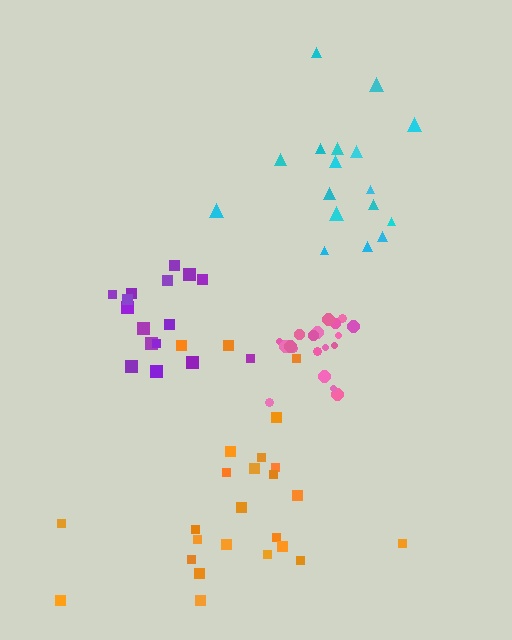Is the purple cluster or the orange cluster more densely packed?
Purple.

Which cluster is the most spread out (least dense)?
Orange.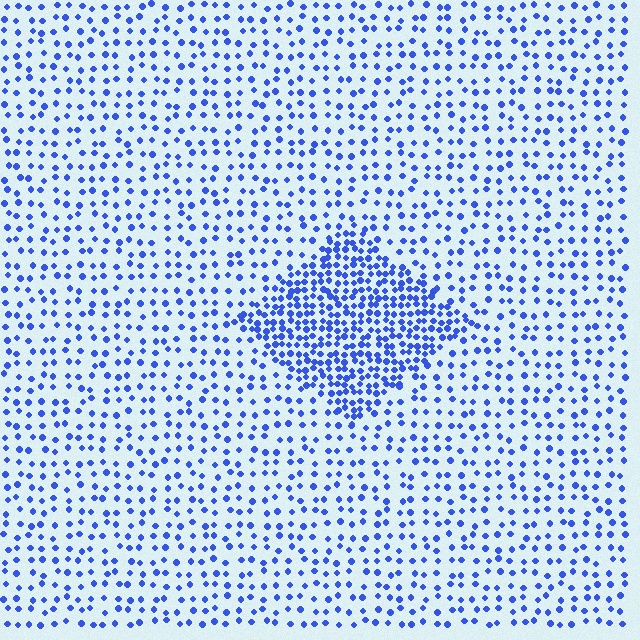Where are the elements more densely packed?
The elements are more densely packed inside the diamond boundary.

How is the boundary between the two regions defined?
The boundary is defined by a change in element density (approximately 2.4x ratio). All elements are the same color, size, and shape.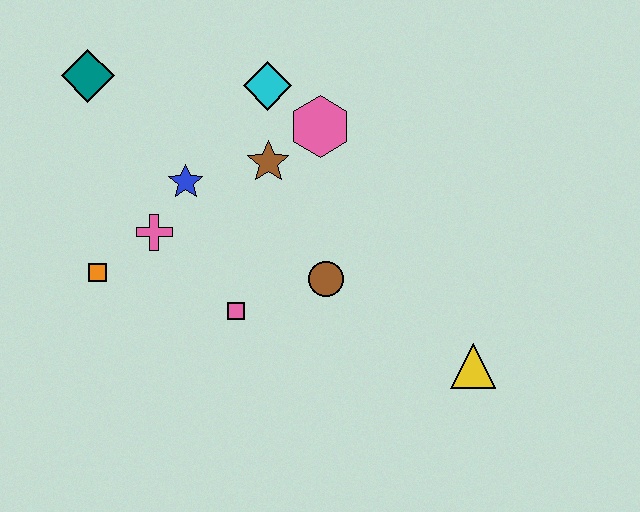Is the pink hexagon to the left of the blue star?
No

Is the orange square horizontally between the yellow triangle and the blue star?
No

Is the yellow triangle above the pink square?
No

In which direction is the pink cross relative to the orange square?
The pink cross is to the right of the orange square.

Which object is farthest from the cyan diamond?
The yellow triangle is farthest from the cyan diamond.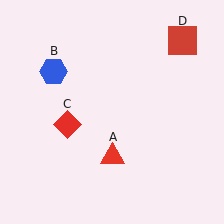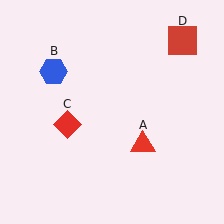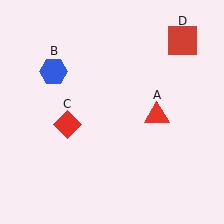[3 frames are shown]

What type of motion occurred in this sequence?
The red triangle (object A) rotated counterclockwise around the center of the scene.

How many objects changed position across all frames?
1 object changed position: red triangle (object A).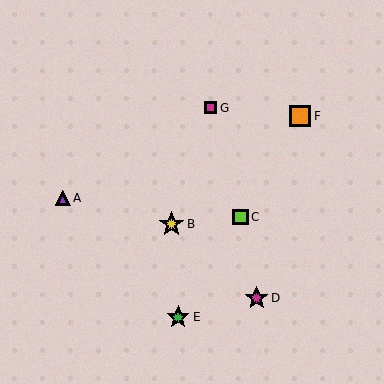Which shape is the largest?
The yellow star (labeled B) is the largest.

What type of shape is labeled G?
Shape G is a magenta square.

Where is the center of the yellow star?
The center of the yellow star is at (171, 224).